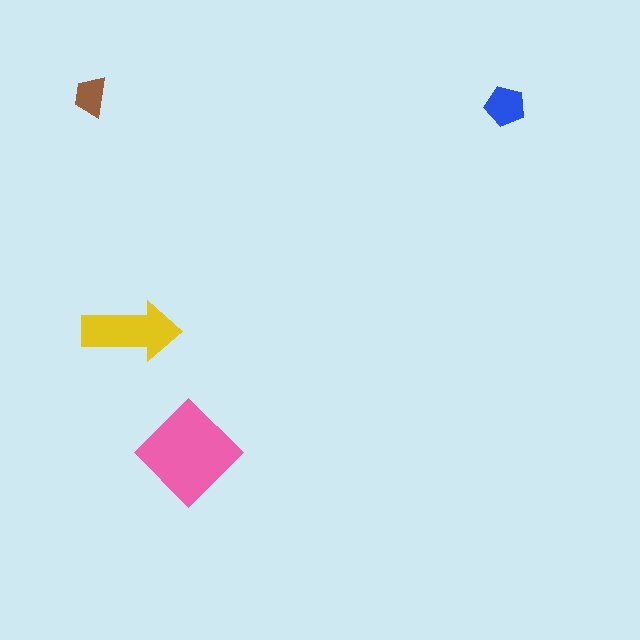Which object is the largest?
The pink diamond.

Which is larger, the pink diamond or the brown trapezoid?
The pink diamond.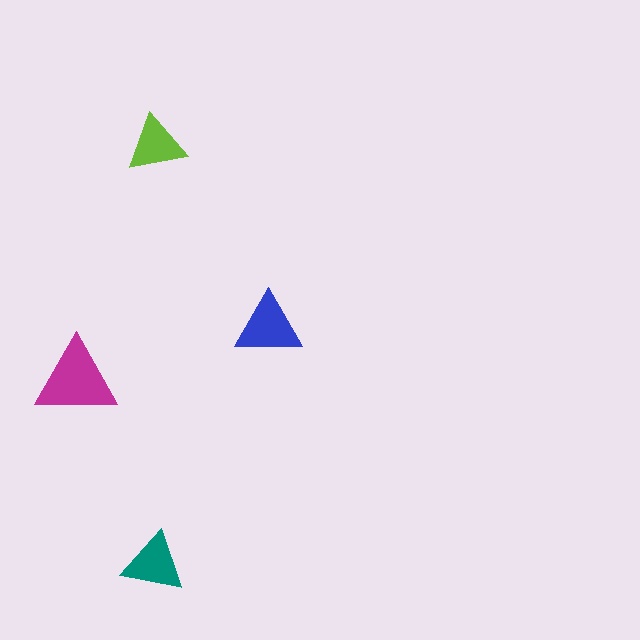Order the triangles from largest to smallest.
the magenta one, the blue one, the teal one, the lime one.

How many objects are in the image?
There are 4 objects in the image.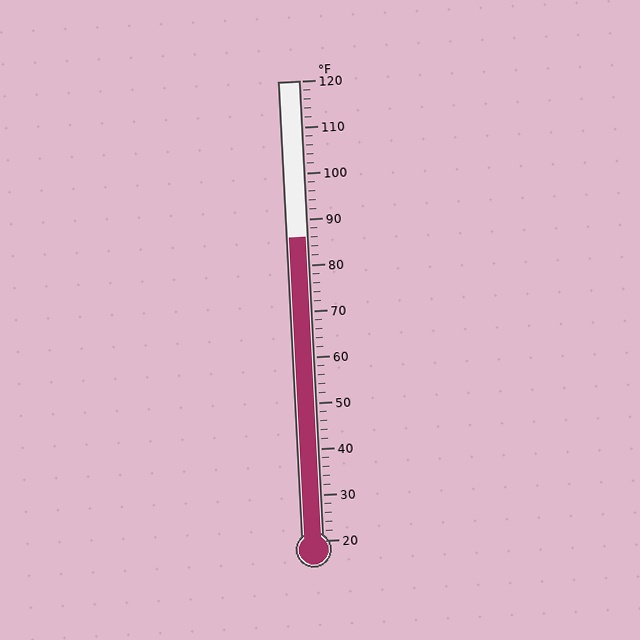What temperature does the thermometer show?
The thermometer shows approximately 86°F.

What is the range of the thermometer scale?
The thermometer scale ranges from 20°F to 120°F.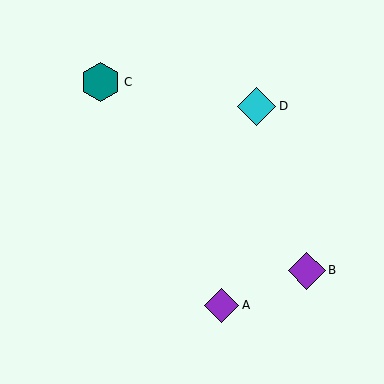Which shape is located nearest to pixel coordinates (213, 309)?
The purple diamond (labeled A) at (222, 305) is nearest to that location.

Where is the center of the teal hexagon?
The center of the teal hexagon is at (101, 82).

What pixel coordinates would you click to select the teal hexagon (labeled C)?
Click at (101, 82) to select the teal hexagon C.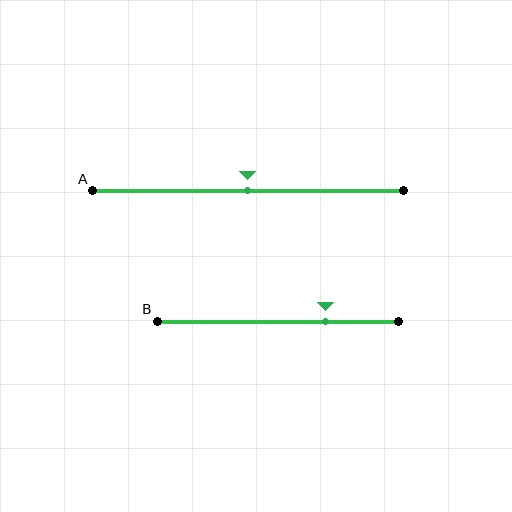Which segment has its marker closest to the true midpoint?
Segment A has its marker closest to the true midpoint.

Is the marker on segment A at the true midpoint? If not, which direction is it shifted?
Yes, the marker on segment A is at the true midpoint.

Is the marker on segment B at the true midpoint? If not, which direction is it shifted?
No, the marker on segment B is shifted to the right by about 19% of the segment length.